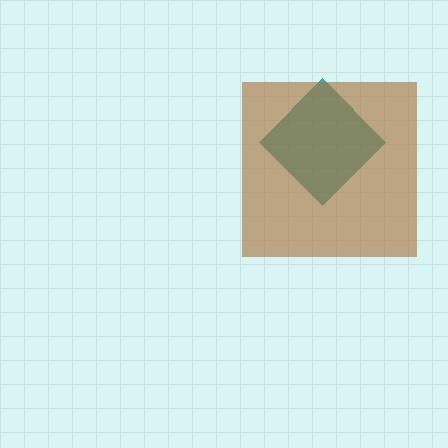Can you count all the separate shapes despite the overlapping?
Yes, there are 2 separate shapes.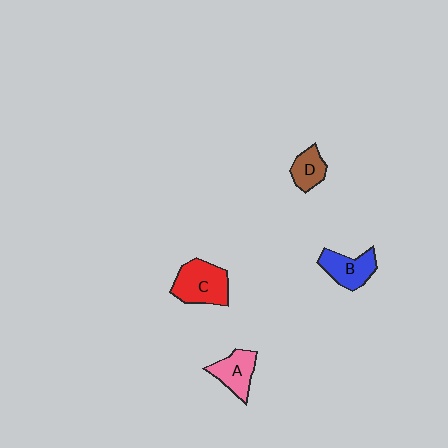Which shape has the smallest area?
Shape D (brown).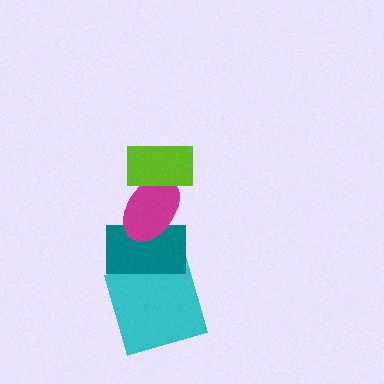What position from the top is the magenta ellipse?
The magenta ellipse is 2nd from the top.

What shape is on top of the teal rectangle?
The magenta ellipse is on top of the teal rectangle.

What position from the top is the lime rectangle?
The lime rectangle is 1st from the top.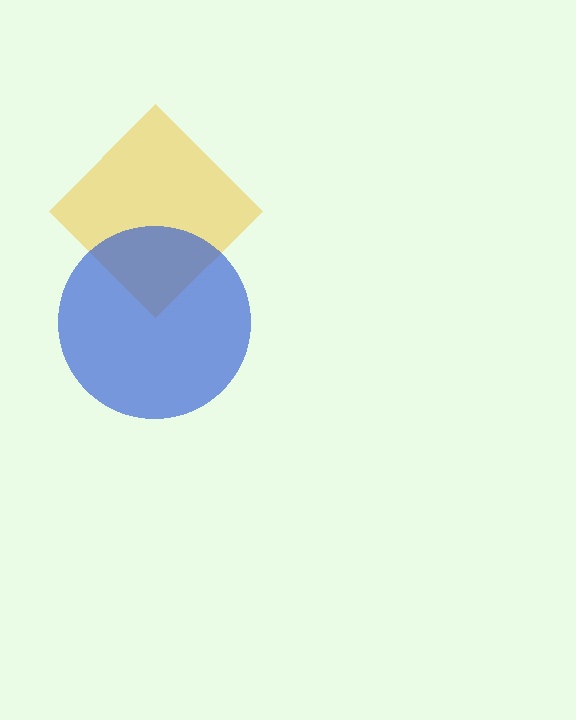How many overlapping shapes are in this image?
There are 2 overlapping shapes in the image.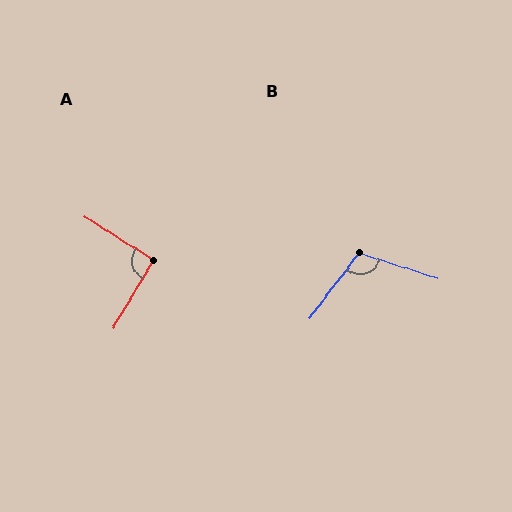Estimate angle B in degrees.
Approximately 109 degrees.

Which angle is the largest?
B, at approximately 109 degrees.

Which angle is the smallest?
A, at approximately 91 degrees.